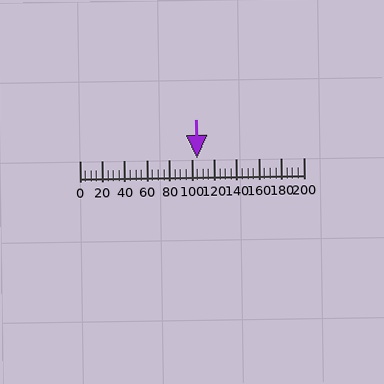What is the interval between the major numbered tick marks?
The major tick marks are spaced 20 units apart.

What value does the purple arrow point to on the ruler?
The purple arrow points to approximately 105.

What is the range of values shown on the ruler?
The ruler shows values from 0 to 200.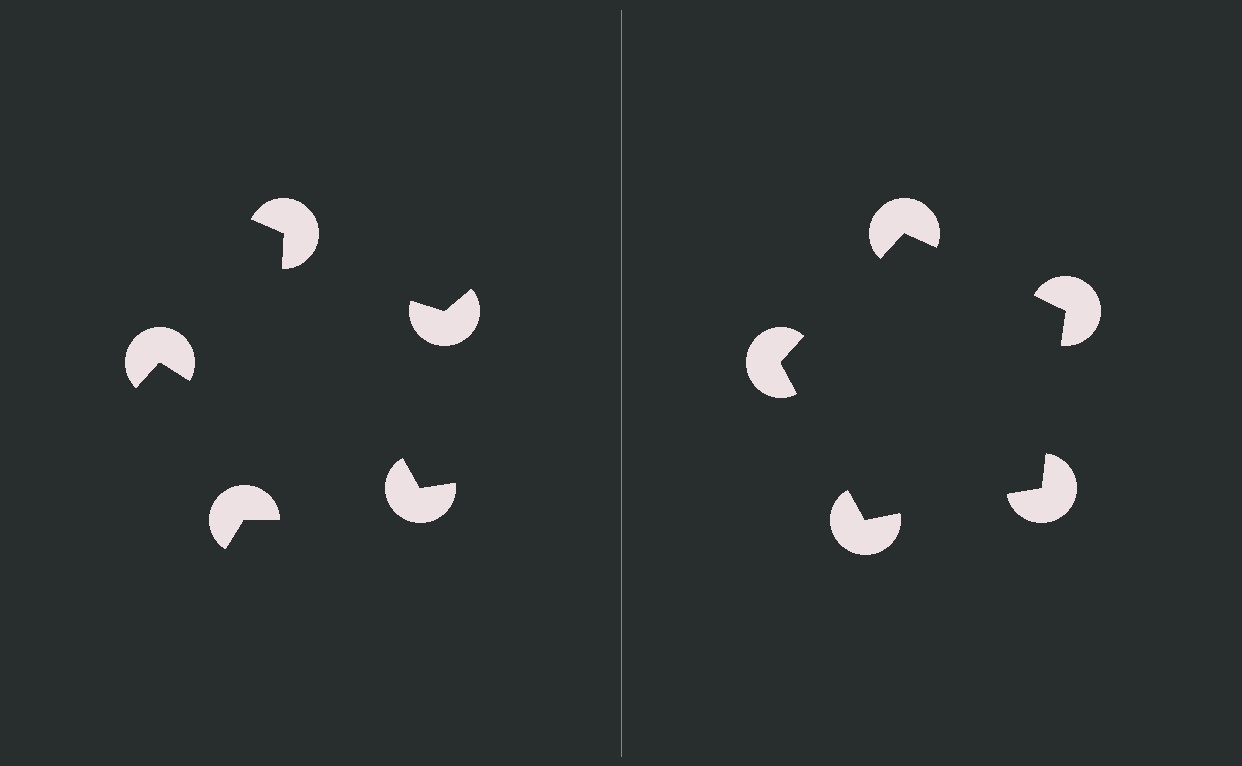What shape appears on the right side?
An illusory pentagon.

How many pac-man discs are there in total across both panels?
10 — 5 on each side.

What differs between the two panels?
The pac-man discs are positioned identically on both sides; only the wedge orientations differ. On the right they align to a pentagon; on the left they are misaligned.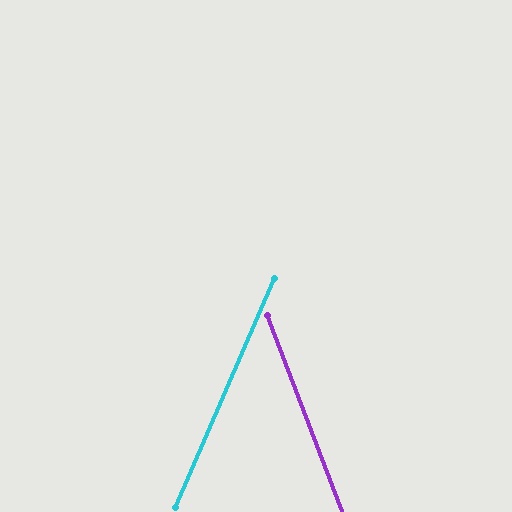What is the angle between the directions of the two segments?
Approximately 44 degrees.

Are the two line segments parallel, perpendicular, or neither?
Neither parallel nor perpendicular — they differ by about 44°.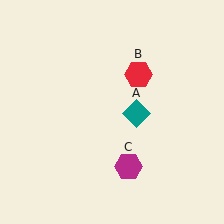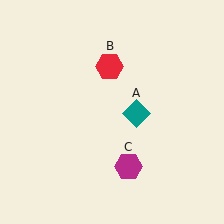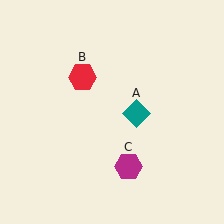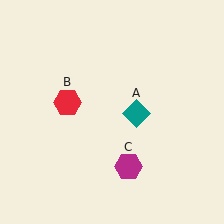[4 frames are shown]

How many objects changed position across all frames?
1 object changed position: red hexagon (object B).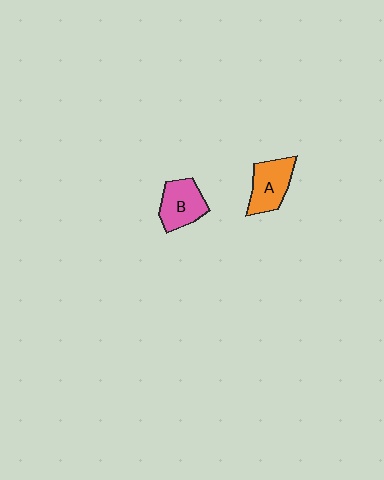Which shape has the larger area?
Shape A (orange).